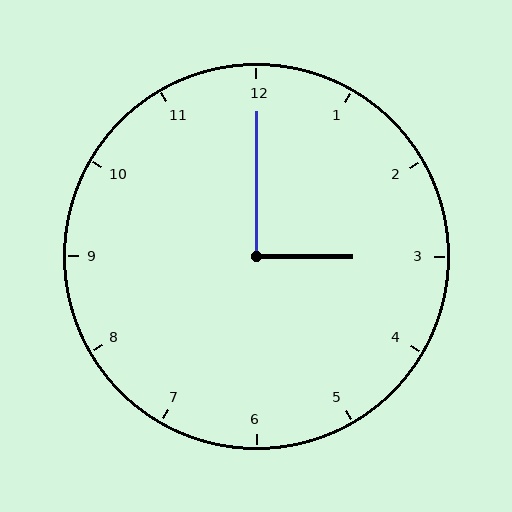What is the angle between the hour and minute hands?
Approximately 90 degrees.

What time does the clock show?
3:00.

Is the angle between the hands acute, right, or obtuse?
It is right.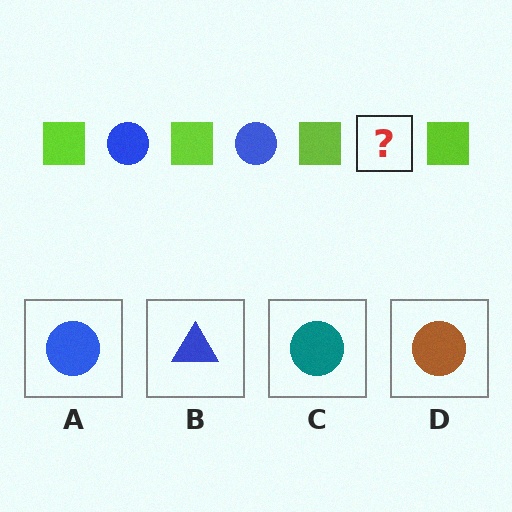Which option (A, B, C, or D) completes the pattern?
A.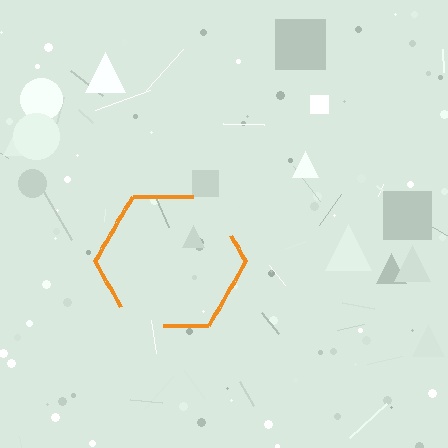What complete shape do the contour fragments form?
The contour fragments form a hexagon.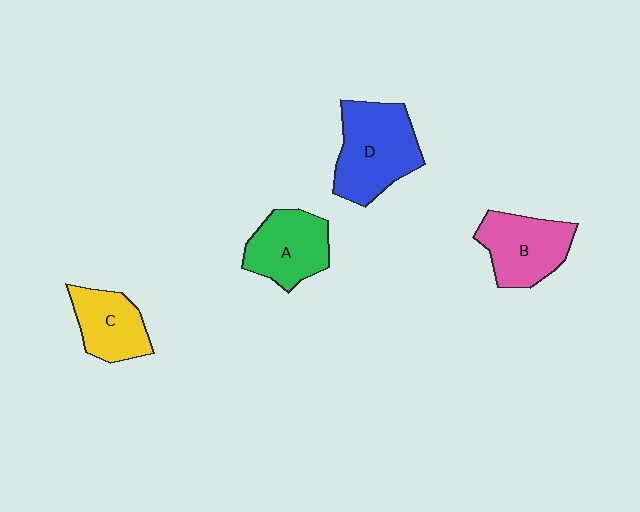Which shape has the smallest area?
Shape C (yellow).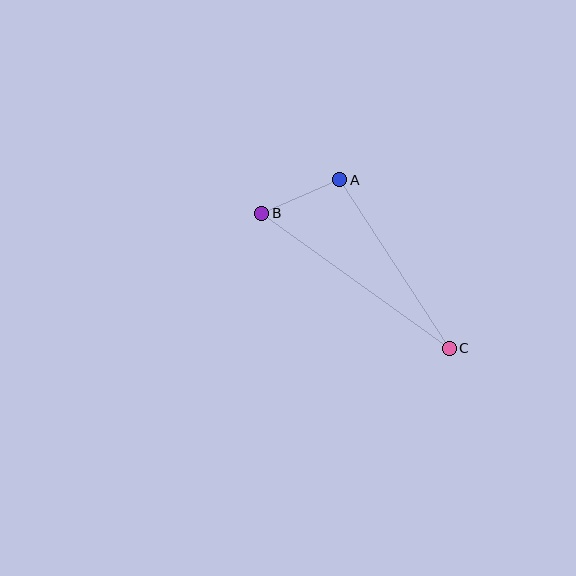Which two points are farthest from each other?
Points B and C are farthest from each other.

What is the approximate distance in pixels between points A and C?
The distance between A and C is approximately 201 pixels.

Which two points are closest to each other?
Points A and B are closest to each other.